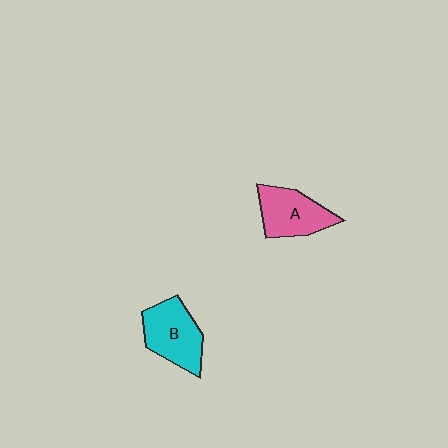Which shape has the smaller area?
Shape A (pink).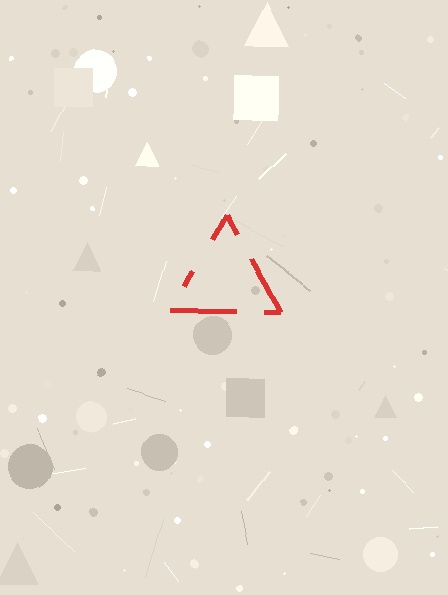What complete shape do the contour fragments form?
The contour fragments form a triangle.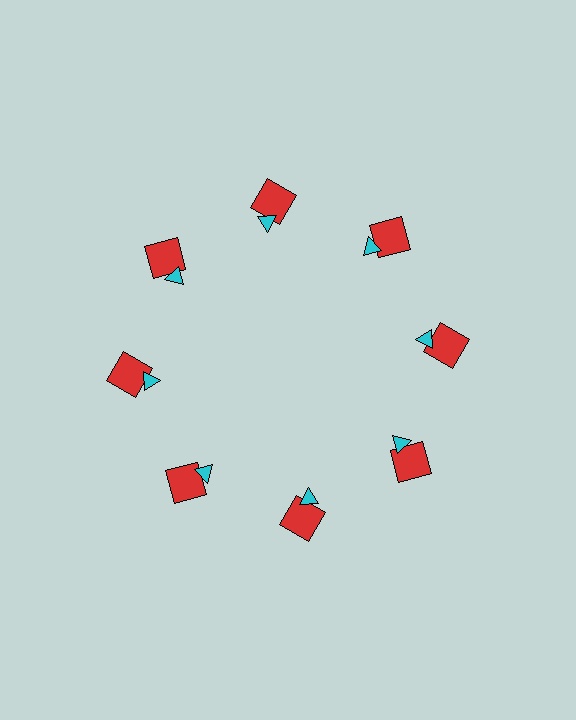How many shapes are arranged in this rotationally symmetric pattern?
There are 16 shapes, arranged in 8 groups of 2.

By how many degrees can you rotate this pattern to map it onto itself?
The pattern maps onto itself every 45 degrees of rotation.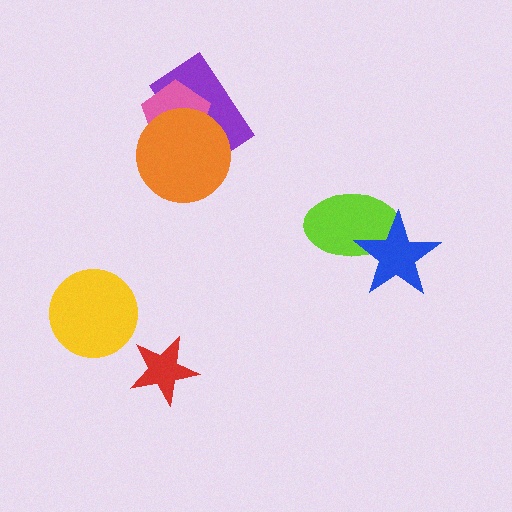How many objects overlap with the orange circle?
2 objects overlap with the orange circle.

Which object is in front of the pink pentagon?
The orange circle is in front of the pink pentagon.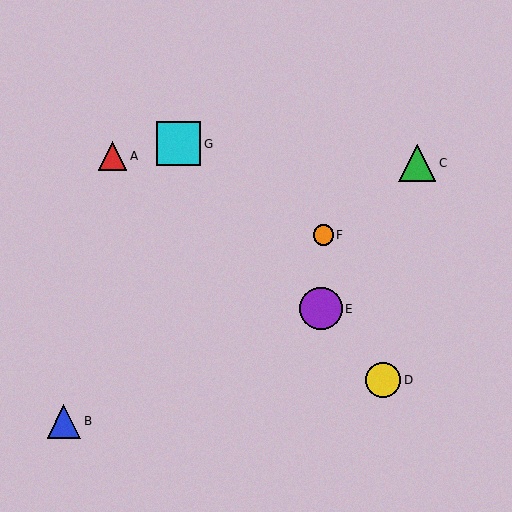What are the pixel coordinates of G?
Object G is at (179, 144).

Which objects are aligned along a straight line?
Objects D, E, G are aligned along a straight line.